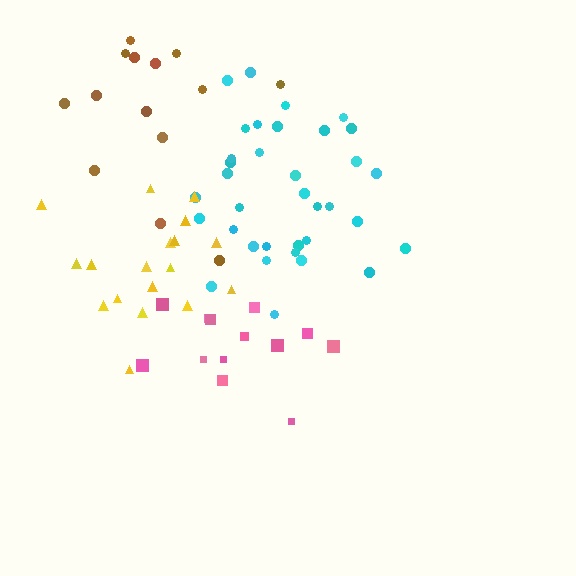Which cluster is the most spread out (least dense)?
Brown.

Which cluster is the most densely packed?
Cyan.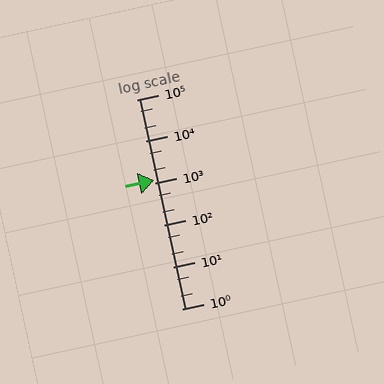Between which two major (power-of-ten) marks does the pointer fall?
The pointer is between 1000 and 10000.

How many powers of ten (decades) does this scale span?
The scale spans 5 decades, from 1 to 100000.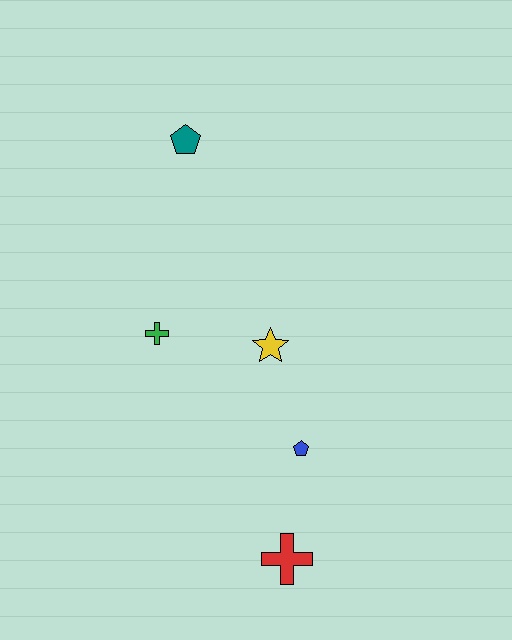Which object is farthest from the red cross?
The teal pentagon is farthest from the red cross.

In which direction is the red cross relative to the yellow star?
The red cross is below the yellow star.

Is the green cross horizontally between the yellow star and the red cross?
No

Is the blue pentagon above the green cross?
No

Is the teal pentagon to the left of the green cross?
No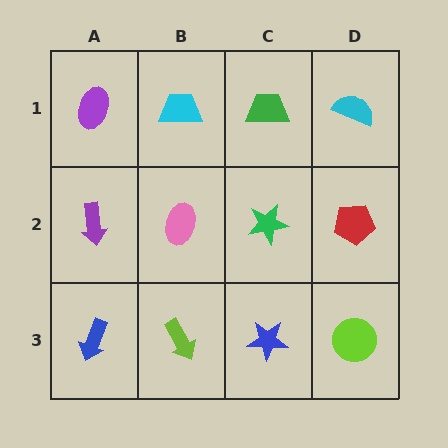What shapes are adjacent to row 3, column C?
A green star (row 2, column C), a lime arrow (row 3, column B), a lime circle (row 3, column D).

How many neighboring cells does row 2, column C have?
4.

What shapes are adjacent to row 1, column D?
A red pentagon (row 2, column D), a green trapezoid (row 1, column C).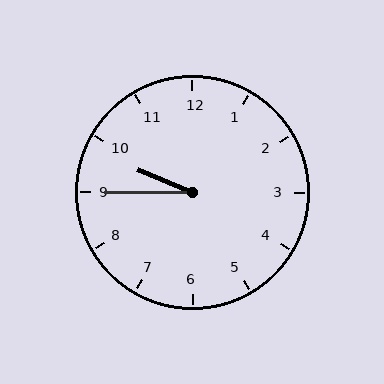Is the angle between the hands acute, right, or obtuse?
It is acute.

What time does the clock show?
9:45.